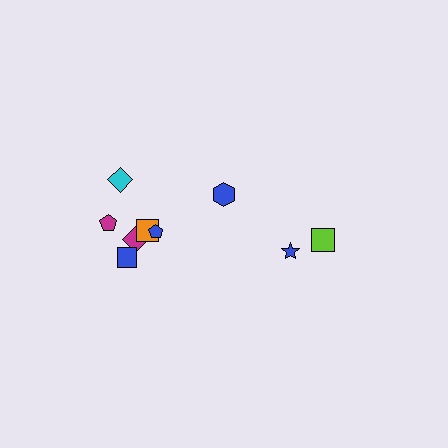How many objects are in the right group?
There are 3 objects.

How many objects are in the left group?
There are 6 objects.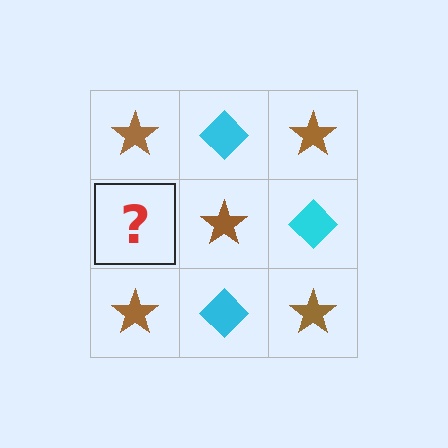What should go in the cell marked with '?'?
The missing cell should contain a cyan diamond.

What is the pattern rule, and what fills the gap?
The rule is that it alternates brown star and cyan diamond in a checkerboard pattern. The gap should be filled with a cyan diamond.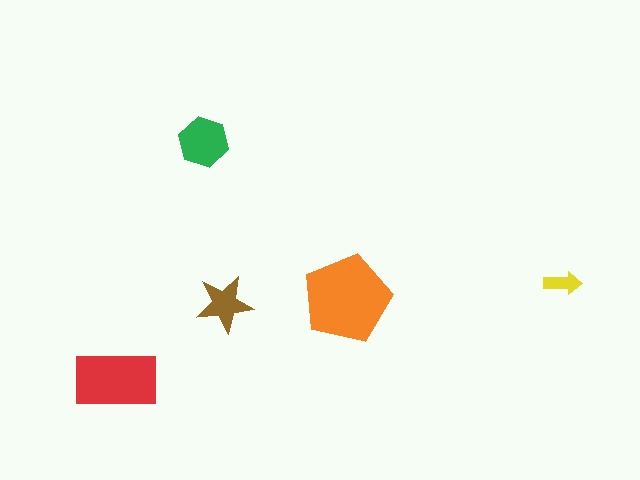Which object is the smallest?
The yellow arrow.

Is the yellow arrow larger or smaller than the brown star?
Smaller.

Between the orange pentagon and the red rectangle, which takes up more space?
The orange pentagon.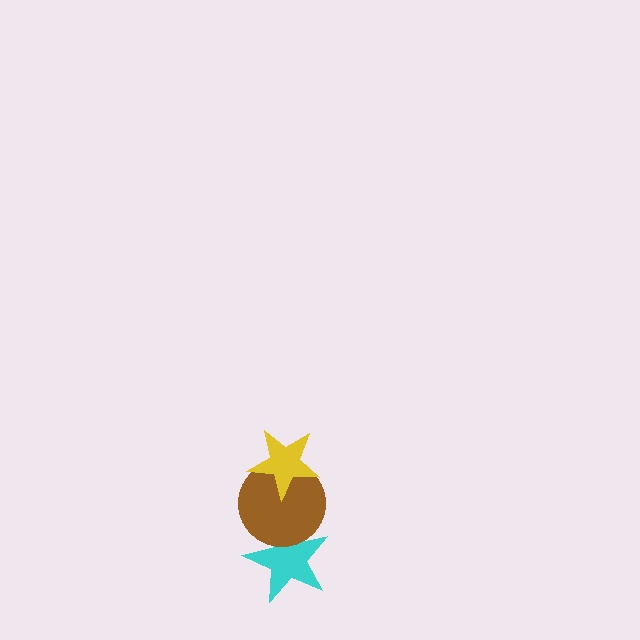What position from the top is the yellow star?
The yellow star is 1st from the top.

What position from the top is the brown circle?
The brown circle is 2nd from the top.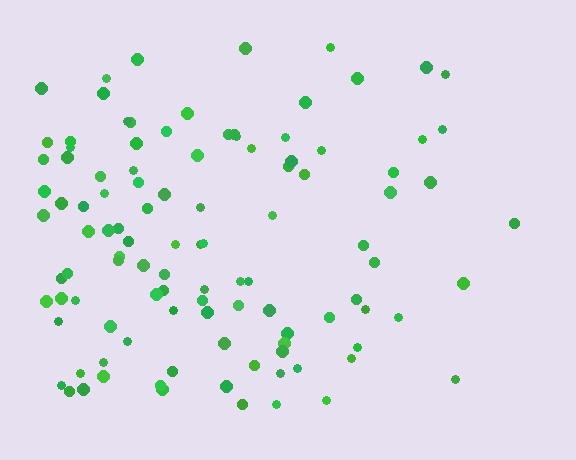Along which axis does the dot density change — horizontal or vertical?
Horizontal.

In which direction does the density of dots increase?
From right to left, with the left side densest.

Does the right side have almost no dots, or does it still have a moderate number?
Still a moderate number, just noticeably fewer than the left.